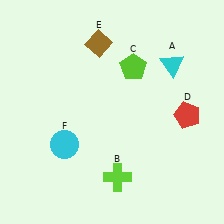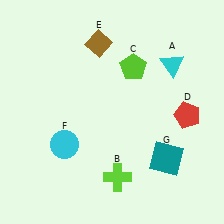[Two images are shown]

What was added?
A teal square (G) was added in Image 2.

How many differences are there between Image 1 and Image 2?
There is 1 difference between the two images.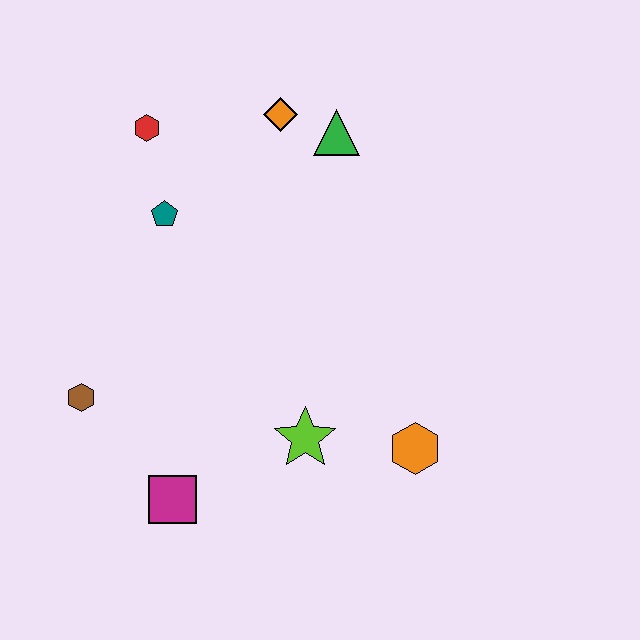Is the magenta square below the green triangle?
Yes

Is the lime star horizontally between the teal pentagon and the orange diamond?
No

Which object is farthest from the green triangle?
The magenta square is farthest from the green triangle.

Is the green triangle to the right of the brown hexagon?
Yes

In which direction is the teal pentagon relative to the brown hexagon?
The teal pentagon is above the brown hexagon.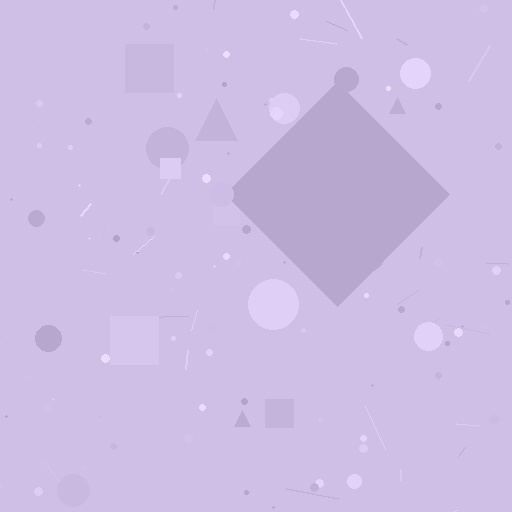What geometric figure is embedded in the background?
A diamond is embedded in the background.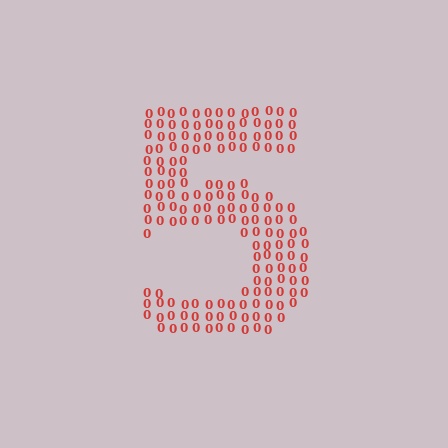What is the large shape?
The large shape is the digit 5.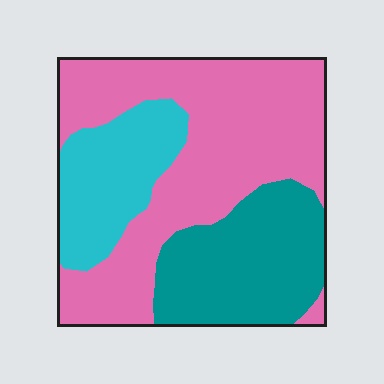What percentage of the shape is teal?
Teal takes up about one quarter (1/4) of the shape.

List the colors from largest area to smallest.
From largest to smallest: pink, teal, cyan.